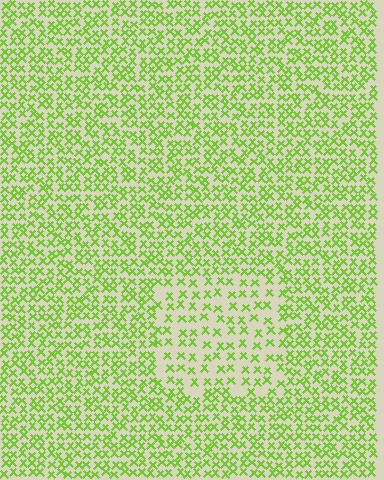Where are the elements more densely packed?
The elements are more densely packed outside the rectangle boundary.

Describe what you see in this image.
The image contains small lime elements arranged at two different densities. A rectangle-shaped region is visible where the elements are less densely packed than the surrounding area.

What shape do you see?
I see a rectangle.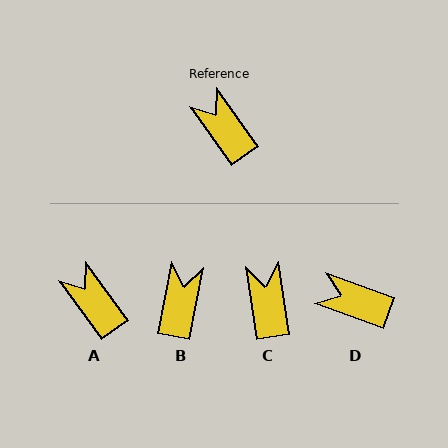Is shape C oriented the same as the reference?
No, it is off by about 27 degrees.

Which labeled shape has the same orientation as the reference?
A.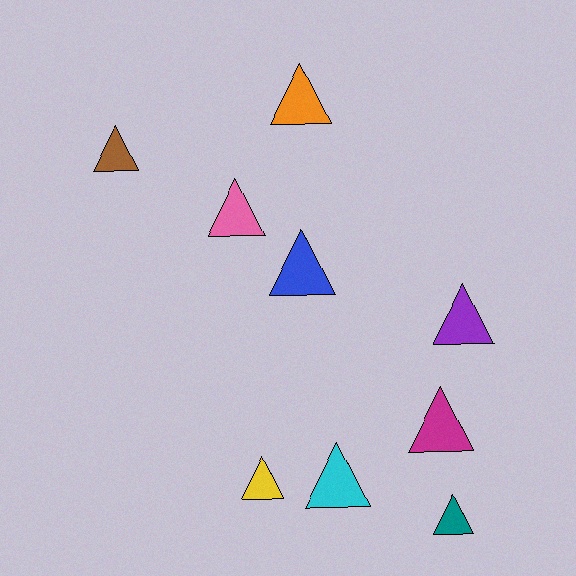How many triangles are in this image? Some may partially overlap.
There are 9 triangles.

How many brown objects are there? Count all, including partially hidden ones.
There is 1 brown object.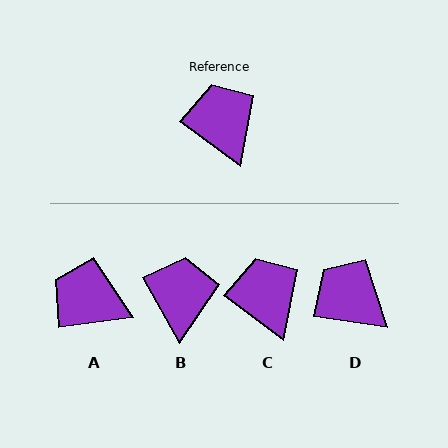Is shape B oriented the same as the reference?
No, it is off by about 24 degrees.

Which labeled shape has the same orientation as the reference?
C.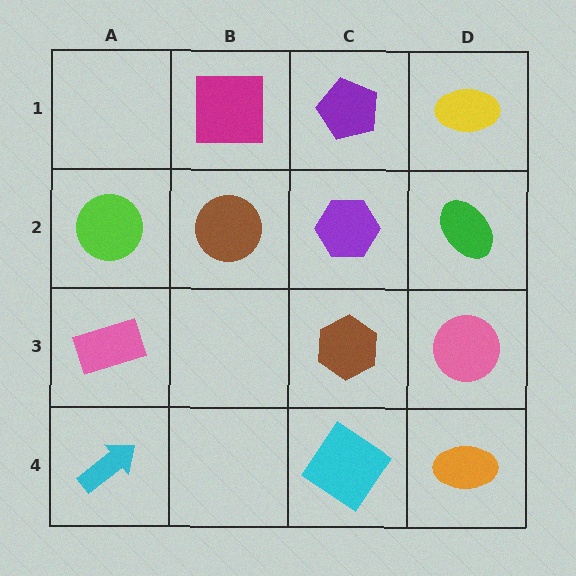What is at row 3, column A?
A pink rectangle.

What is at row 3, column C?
A brown hexagon.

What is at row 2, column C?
A purple hexagon.